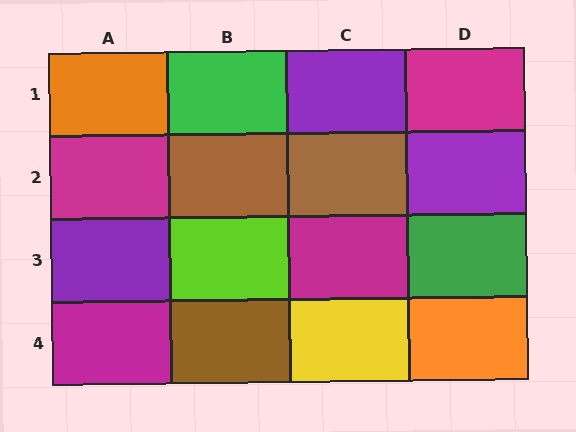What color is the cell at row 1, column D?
Magenta.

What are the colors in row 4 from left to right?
Magenta, brown, yellow, orange.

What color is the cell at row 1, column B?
Green.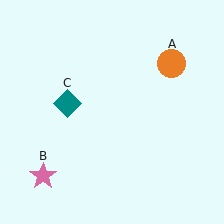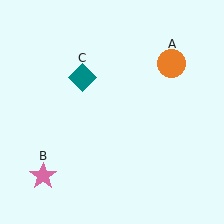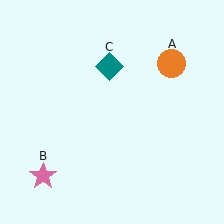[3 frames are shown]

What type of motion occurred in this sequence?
The teal diamond (object C) rotated clockwise around the center of the scene.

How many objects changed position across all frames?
1 object changed position: teal diamond (object C).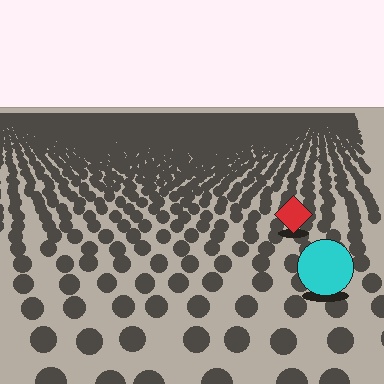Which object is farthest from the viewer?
The red diamond is farthest from the viewer. It appears smaller and the ground texture around it is denser.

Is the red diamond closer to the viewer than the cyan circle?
No. The cyan circle is closer — you can tell from the texture gradient: the ground texture is coarser near it.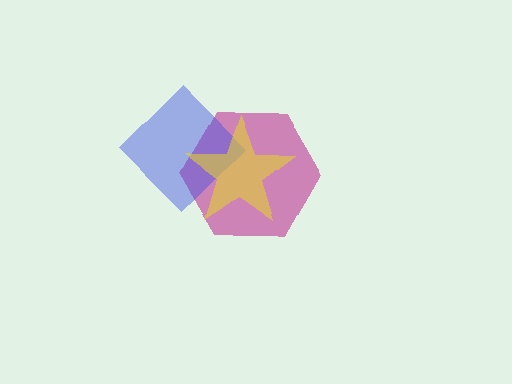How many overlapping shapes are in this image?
There are 3 overlapping shapes in the image.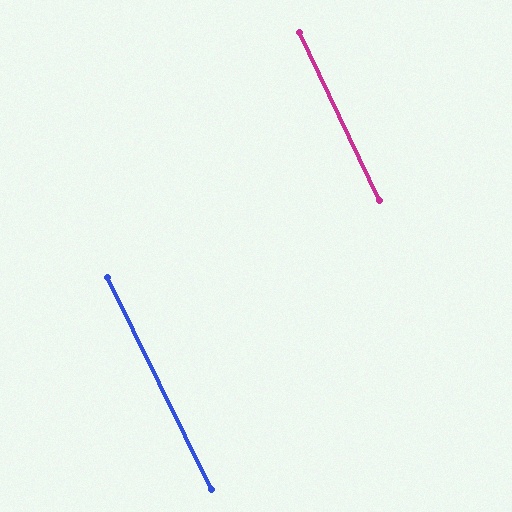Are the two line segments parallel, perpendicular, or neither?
Parallel — their directions differ by only 0.8°.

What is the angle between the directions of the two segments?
Approximately 1 degree.